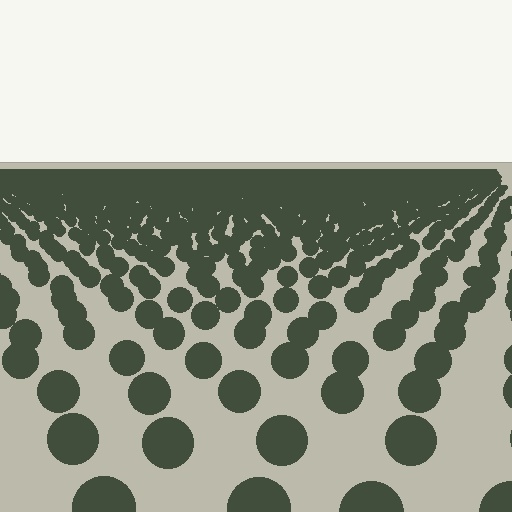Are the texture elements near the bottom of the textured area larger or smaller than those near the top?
Larger. Near the bottom, elements are closer to the viewer and appear at a bigger on-screen size.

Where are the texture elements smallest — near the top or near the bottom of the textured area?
Near the top.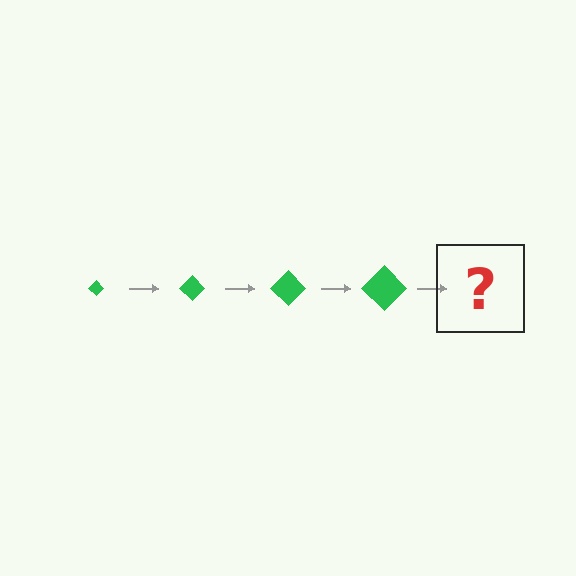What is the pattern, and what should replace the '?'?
The pattern is that the diamond gets progressively larger each step. The '?' should be a green diamond, larger than the previous one.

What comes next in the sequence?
The next element should be a green diamond, larger than the previous one.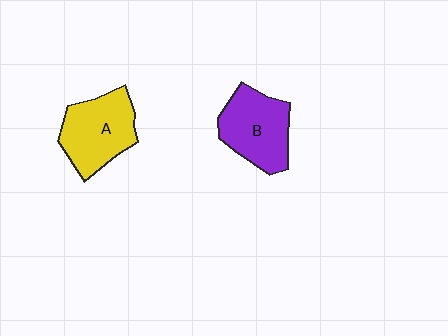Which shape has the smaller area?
Shape B (purple).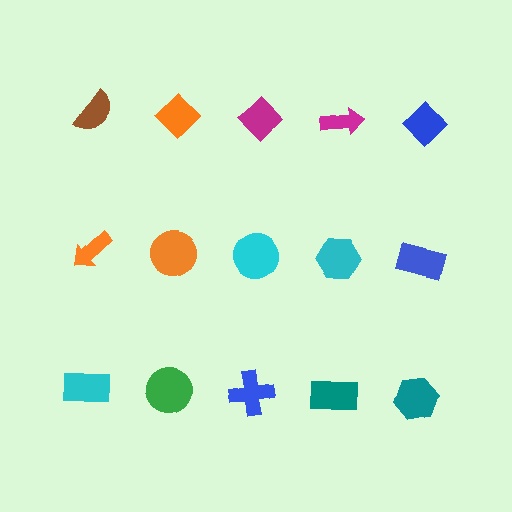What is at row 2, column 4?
A cyan hexagon.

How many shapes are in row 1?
5 shapes.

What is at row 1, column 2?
An orange diamond.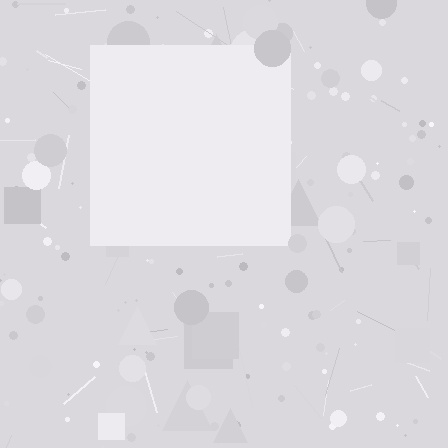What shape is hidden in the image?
A square is hidden in the image.